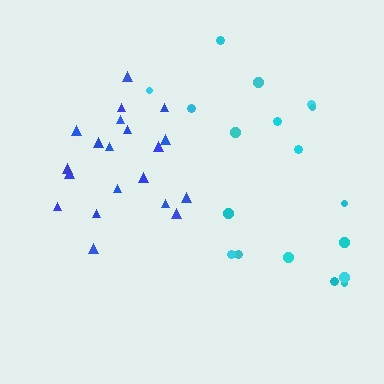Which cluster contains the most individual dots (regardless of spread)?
Blue (20).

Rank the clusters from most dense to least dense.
blue, cyan.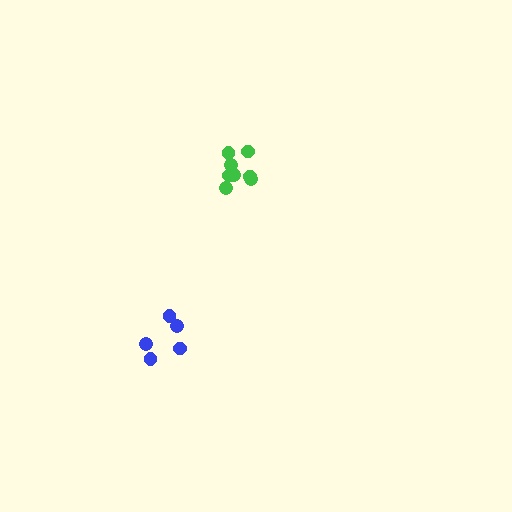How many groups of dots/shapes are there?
There are 2 groups.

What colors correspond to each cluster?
The clusters are colored: green, blue.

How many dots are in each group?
Group 1: 8 dots, Group 2: 5 dots (13 total).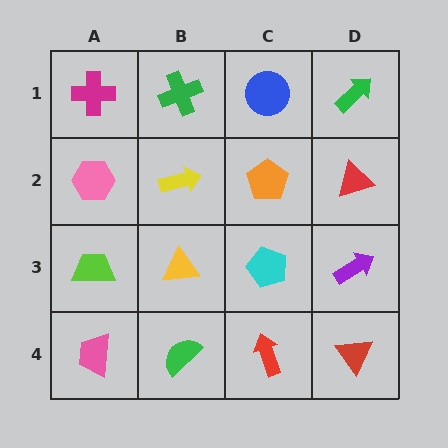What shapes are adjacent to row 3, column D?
A red triangle (row 2, column D), a red triangle (row 4, column D), a cyan pentagon (row 3, column C).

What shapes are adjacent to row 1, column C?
An orange pentagon (row 2, column C), a green cross (row 1, column B), a green arrow (row 1, column D).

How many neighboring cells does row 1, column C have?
3.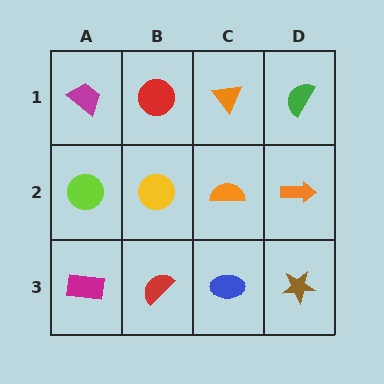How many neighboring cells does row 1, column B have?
3.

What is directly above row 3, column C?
An orange semicircle.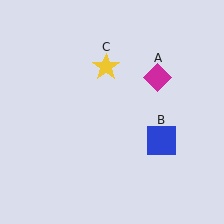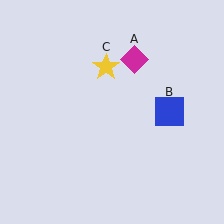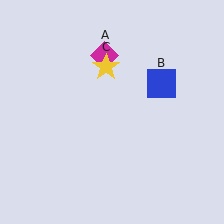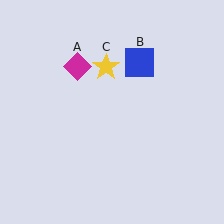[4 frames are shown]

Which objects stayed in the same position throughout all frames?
Yellow star (object C) remained stationary.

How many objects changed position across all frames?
2 objects changed position: magenta diamond (object A), blue square (object B).